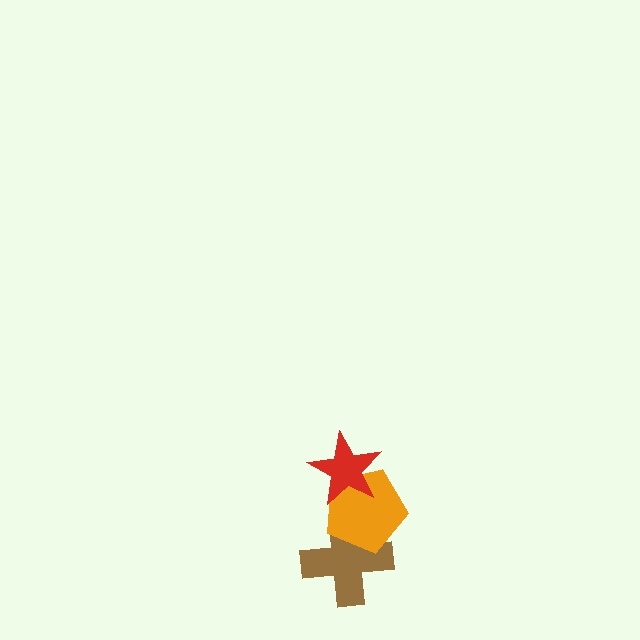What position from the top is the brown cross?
The brown cross is 3rd from the top.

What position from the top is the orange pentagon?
The orange pentagon is 2nd from the top.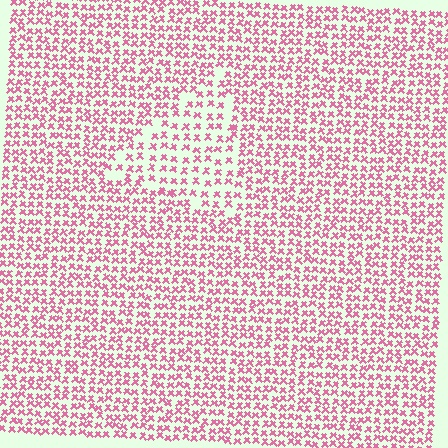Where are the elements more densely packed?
The elements are more densely packed outside the triangle boundary.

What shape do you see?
I see a triangle.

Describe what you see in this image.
The image contains small pink elements arranged at two different densities. A triangle-shaped region is visible where the elements are less densely packed than the surrounding area.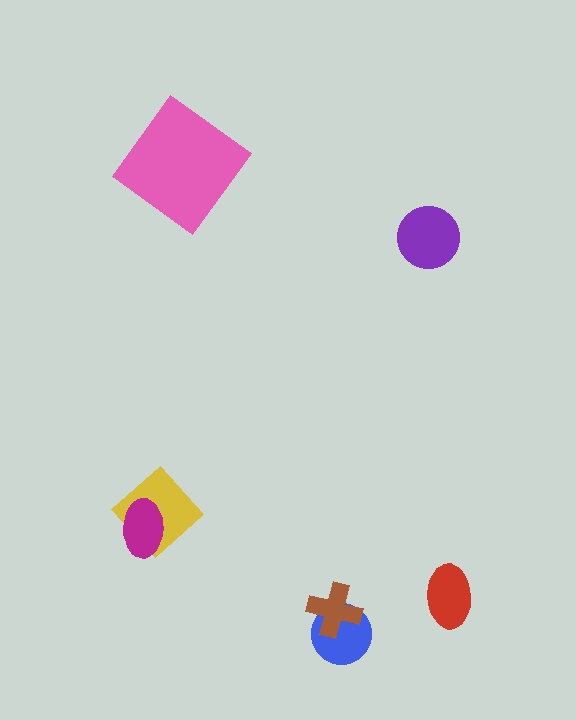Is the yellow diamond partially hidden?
Yes, it is partially covered by another shape.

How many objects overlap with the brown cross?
1 object overlaps with the brown cross.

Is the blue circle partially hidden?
Yes, it is partially covered by another shape.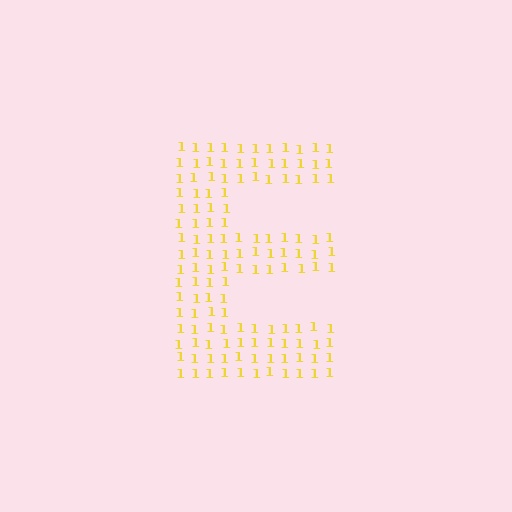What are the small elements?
The small elements are digit 1's.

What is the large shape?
The large shape is the letter E.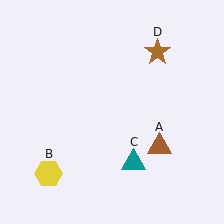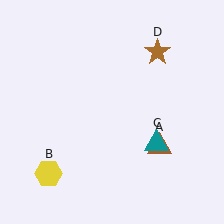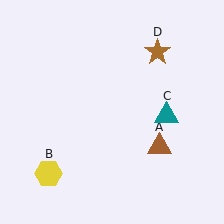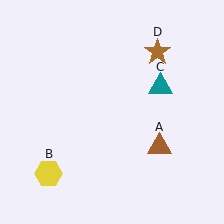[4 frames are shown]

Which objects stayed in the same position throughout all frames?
Brown triangle (object A) and yellow hexagon (object B) and brown star (object D) remained stationary.